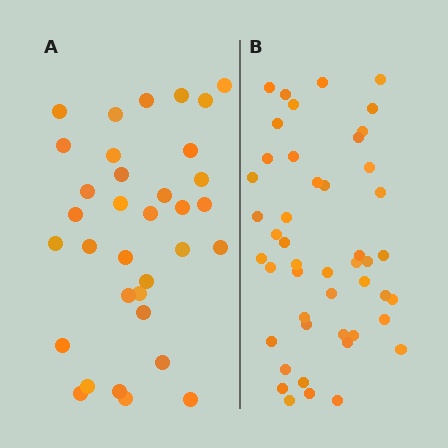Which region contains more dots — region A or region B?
Region B (the right region) has more dots.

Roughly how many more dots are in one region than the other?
Region B has approximately 15 more dots than region A.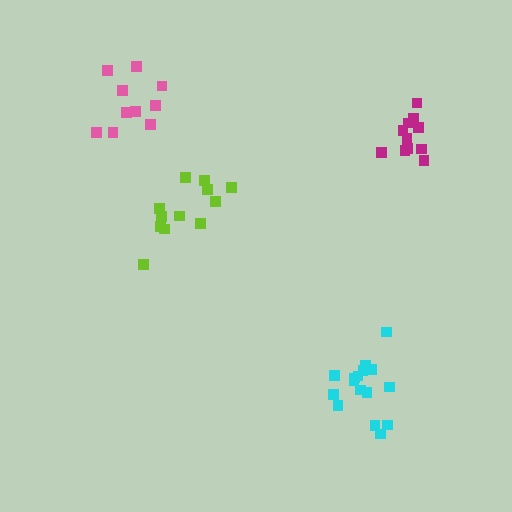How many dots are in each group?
Group 1: 12 dots, Group 2: 10 dots, Group 3: 11 dots, Group 4: 16 dots (49 total).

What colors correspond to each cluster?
The clusters are colored: lime, pink, magenta, cyan.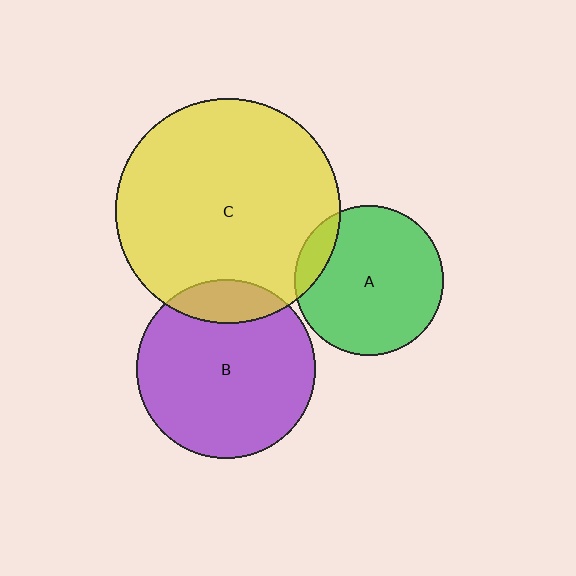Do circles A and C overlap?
Yes.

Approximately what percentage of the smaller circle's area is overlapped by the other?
Approximately 10%.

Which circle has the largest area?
Circle C (yellow).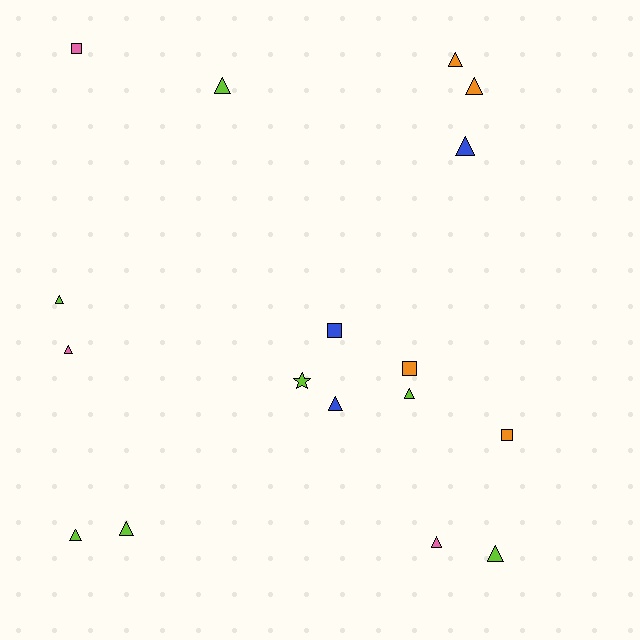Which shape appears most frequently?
Triangle, with 12 objects.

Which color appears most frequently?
Lime, with 7 objects.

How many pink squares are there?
There is 1 pink square.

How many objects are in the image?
There are 17 objects.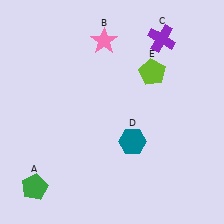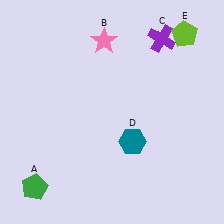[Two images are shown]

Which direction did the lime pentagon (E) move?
The lime pentagon (E) moved up.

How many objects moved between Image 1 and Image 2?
1 object moved between the two images.